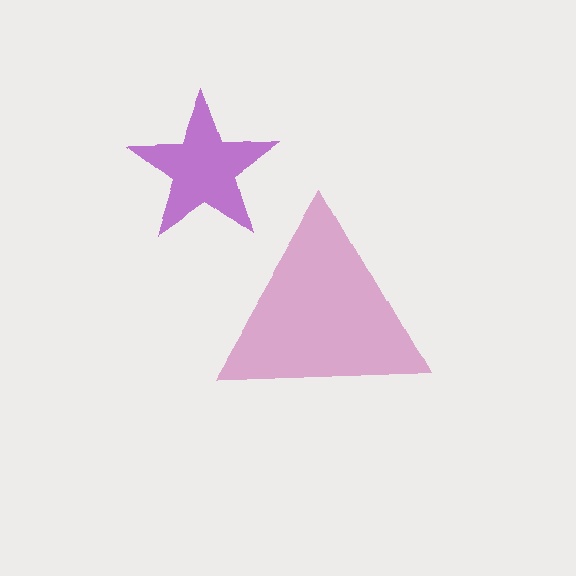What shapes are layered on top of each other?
The layered shapes are: a magenta triangle, a purple star.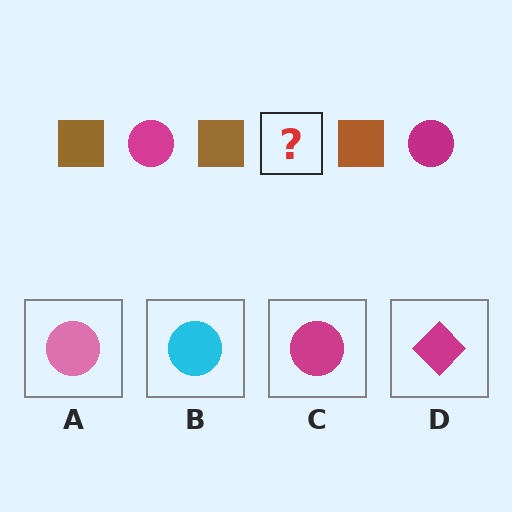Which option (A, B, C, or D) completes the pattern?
C.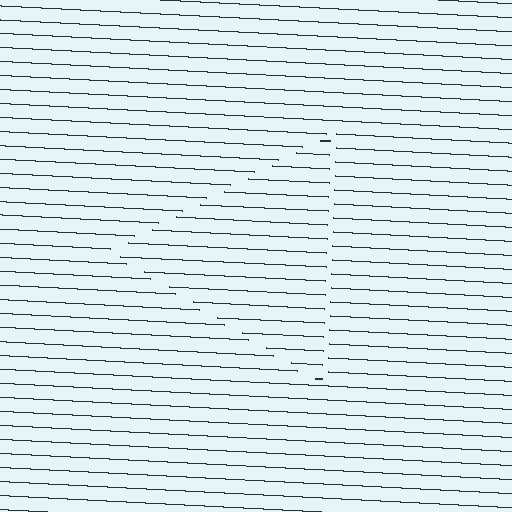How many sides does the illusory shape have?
3 sides — the line-ends trace a triangle.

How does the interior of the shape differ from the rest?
The interior of the shape contains the same grating, shifted by half a period — the contour is defined by the phase discontinuity where line-ends from the inner and outer gratings abut.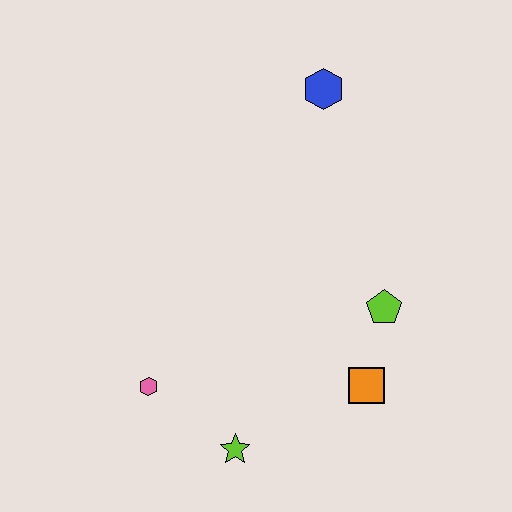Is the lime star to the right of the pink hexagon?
Yes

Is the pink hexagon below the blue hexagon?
Yes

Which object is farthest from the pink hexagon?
The blue hexagon is farthest from the pink hexagon.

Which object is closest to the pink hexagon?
The lime star is closest to the pink hexagon.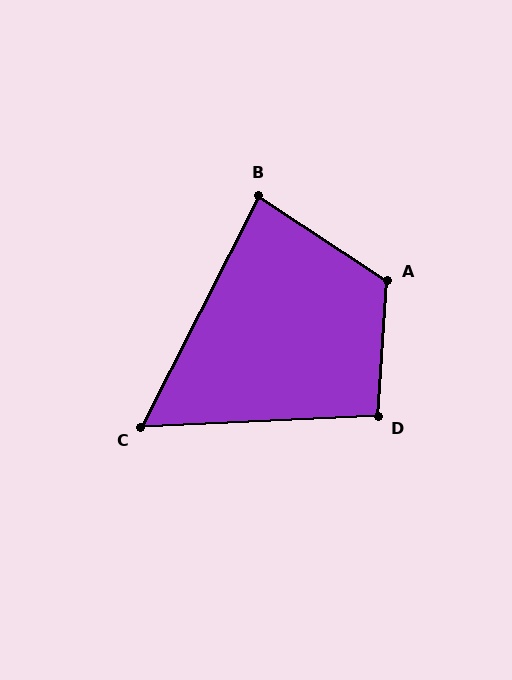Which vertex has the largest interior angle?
A, at approximately 119 degrees.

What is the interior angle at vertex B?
Approximately 83 degrees (acute).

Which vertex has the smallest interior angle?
C, at approximately 61 degrees.